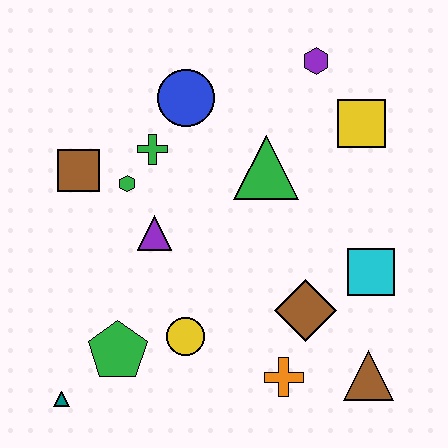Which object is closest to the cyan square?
The brown diamond is closest to the cyan square.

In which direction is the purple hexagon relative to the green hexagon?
The purple hexagon is to the right of the green hexagon.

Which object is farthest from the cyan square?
The teal triangle is farthest from the cyan square.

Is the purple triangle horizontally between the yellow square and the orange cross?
No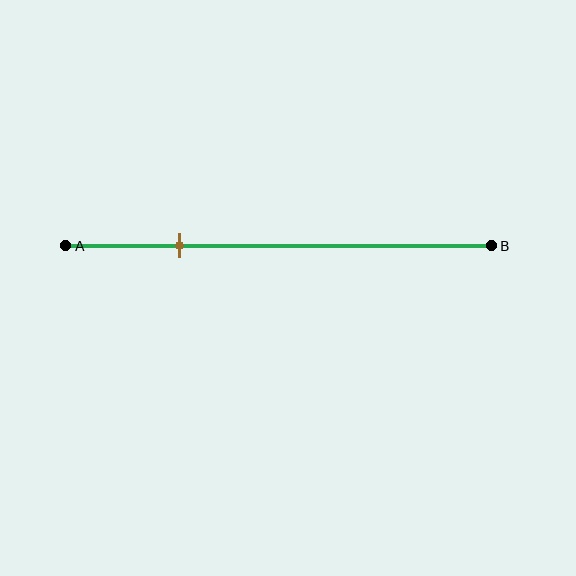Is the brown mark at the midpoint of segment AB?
No, the mark is at about 25% from A, not at the 50% midpoint.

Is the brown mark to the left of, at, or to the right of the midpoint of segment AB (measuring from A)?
The brown mark is to the left of the midpoint of segment AB.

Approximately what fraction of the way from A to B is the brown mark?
The brown mark is approximately 25% of the way from A to B.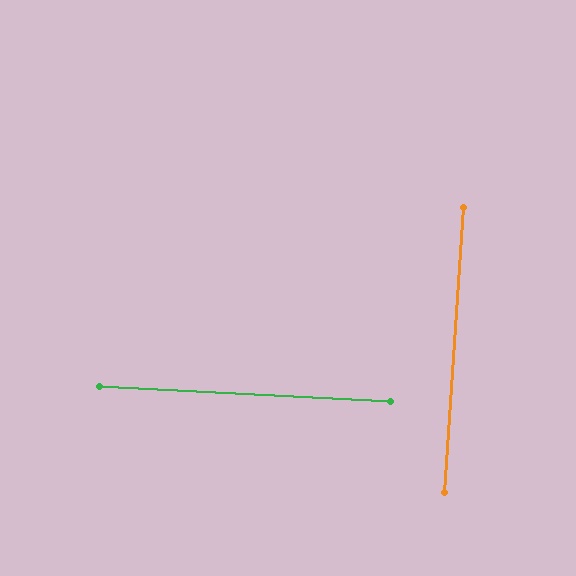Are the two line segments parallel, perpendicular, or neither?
Perpendicular — they meet at approximately 89°.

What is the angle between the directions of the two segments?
Approximately 89 degrees.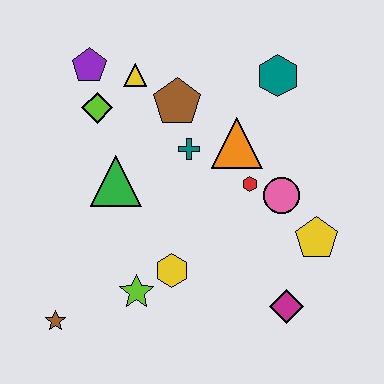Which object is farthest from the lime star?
The teal hexagon is farthest from the lime star.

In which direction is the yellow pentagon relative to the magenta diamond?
The yellow pentagon is above the magenta diamond.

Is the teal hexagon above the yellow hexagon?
Yes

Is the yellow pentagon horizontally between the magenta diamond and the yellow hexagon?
No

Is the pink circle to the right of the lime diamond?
Yes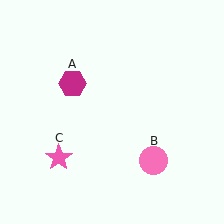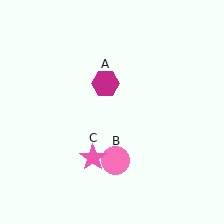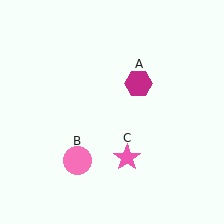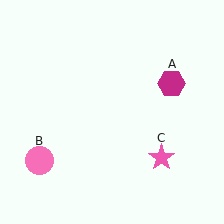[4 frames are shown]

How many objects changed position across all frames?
3 objects changed position: magenta hexagon (object A), pink circle (object B), pink star (object C).